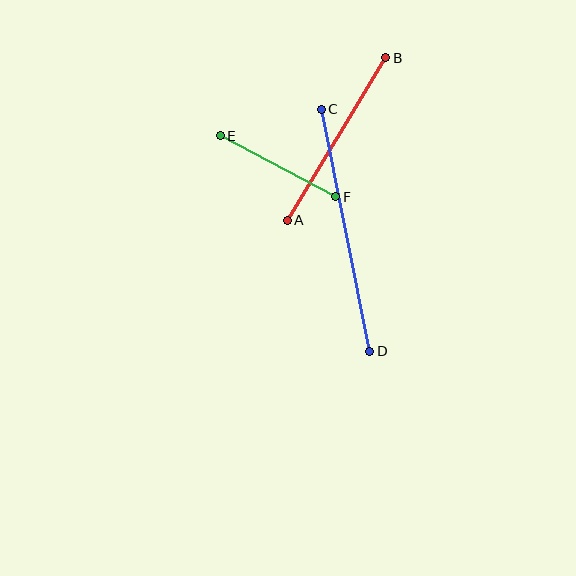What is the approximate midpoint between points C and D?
The midpoint is at approximately (345, 230) pixels.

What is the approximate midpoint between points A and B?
The midpoint is at approximately (336, 139) pixels.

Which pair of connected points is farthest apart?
Points C and D are farthest apart.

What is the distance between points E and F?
The distance is approximately 130 pixels.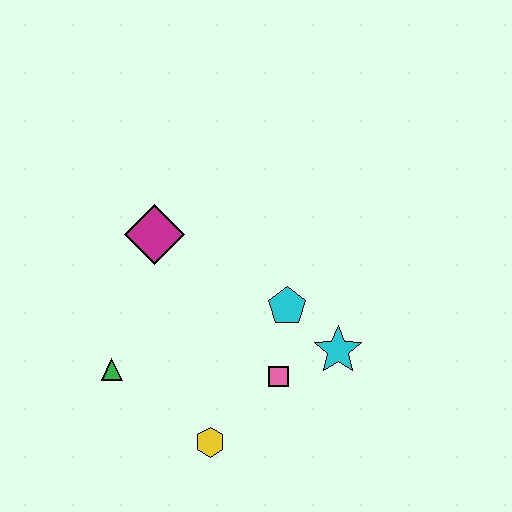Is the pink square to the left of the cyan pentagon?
Yes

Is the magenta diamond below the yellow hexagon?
No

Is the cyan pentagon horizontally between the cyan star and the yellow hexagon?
Yes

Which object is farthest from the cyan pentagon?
The green triangle is farthest from the cyan pentagon.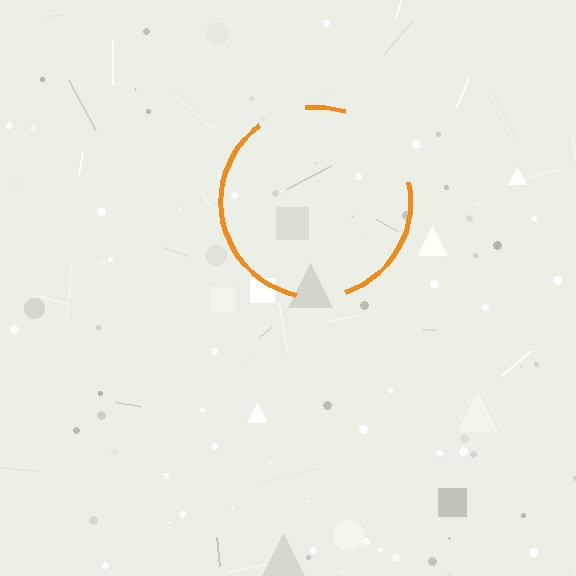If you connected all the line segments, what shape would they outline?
They would outline a circle.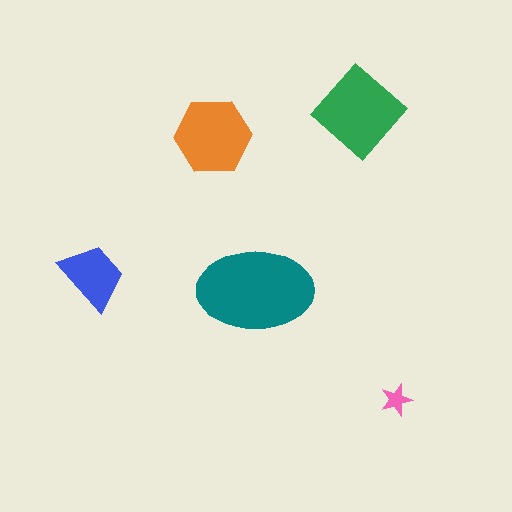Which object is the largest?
The teal ellipse.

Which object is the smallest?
The pink star.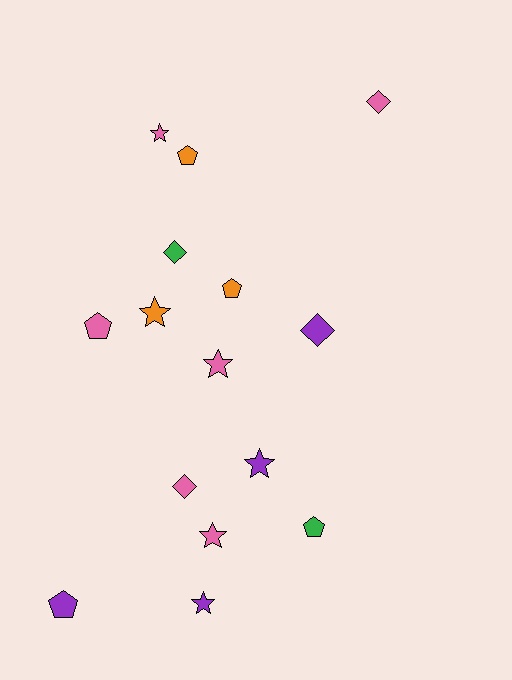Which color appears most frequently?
Pink, with 6 objects.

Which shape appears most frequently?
Star, with 6 objects.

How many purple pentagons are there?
There is 1 purple pentagon.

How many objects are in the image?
There are 15 objects.